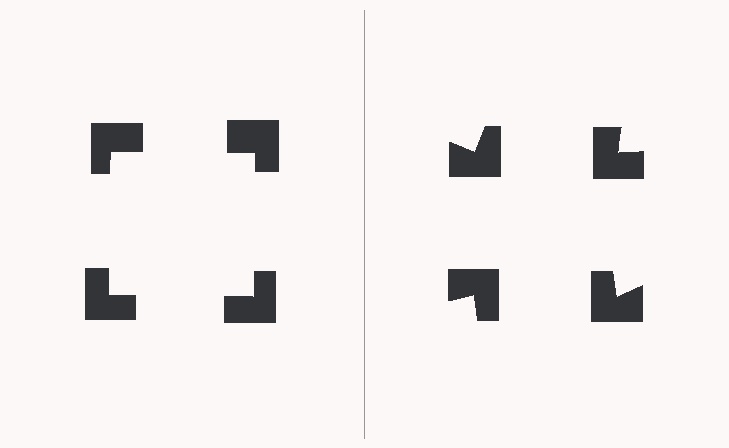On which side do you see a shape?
An illusory square appears on the left side. On the right side the wedge cuts are rotated, so no coherent shape forms.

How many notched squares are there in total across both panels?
8 — 4 on each side.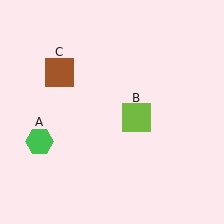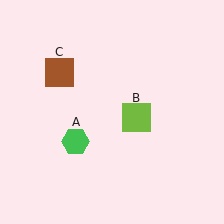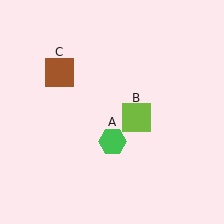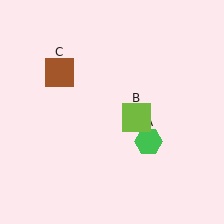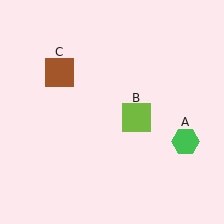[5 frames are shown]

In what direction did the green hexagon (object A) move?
The green hexagon (object A) moved right.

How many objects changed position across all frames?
1 object changed position: green hexagon (object A).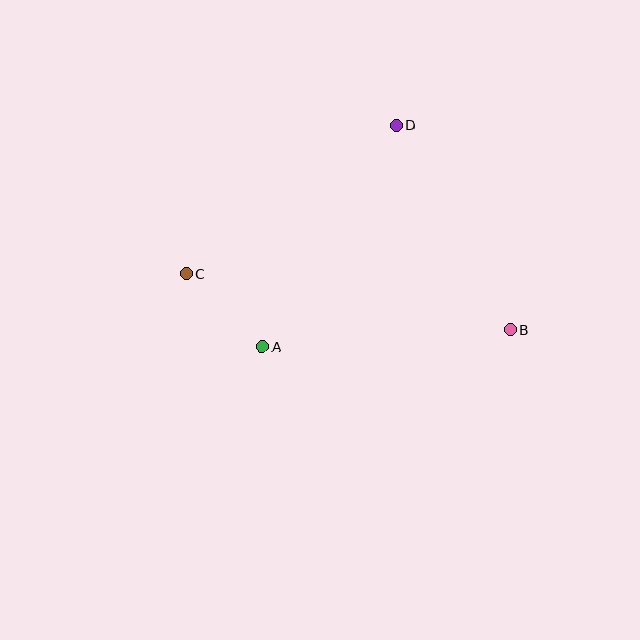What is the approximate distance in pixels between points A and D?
The distance between A and D is approximately 259 pixels.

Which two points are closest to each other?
Points A and C are closest to each other.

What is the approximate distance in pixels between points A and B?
The distance between A and B is approximately 249 pixels.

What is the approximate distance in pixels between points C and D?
The distance between C and D is approximately 257 pixels.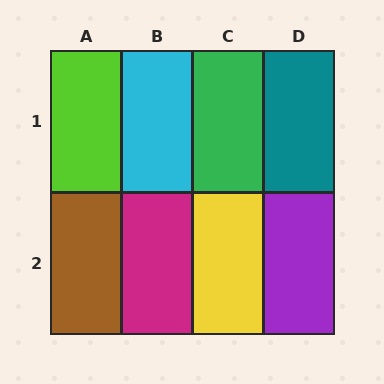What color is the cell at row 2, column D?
Purple.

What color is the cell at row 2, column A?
Brown.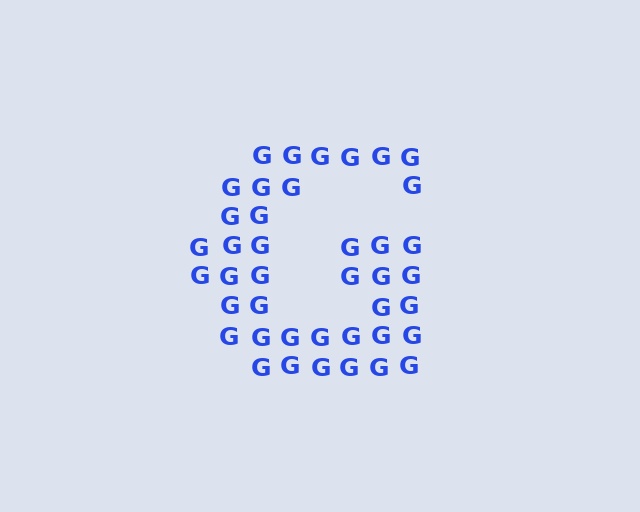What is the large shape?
The large shape is the letter G.